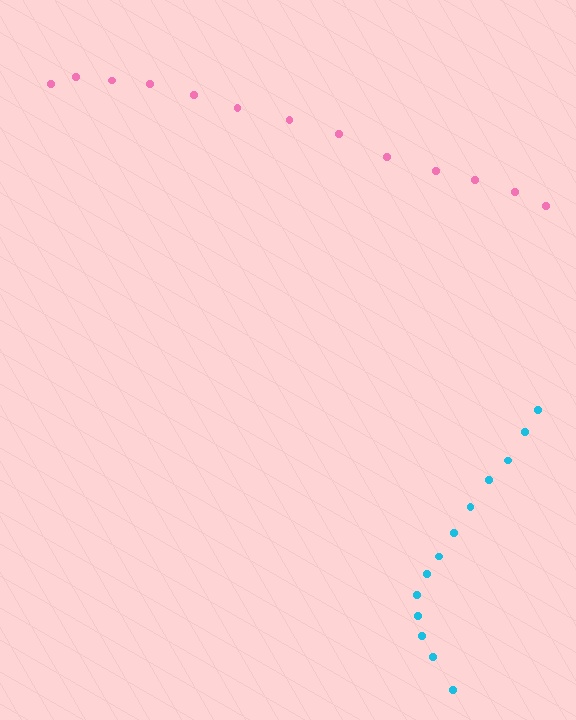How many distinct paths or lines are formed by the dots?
There are 2 distinct paths.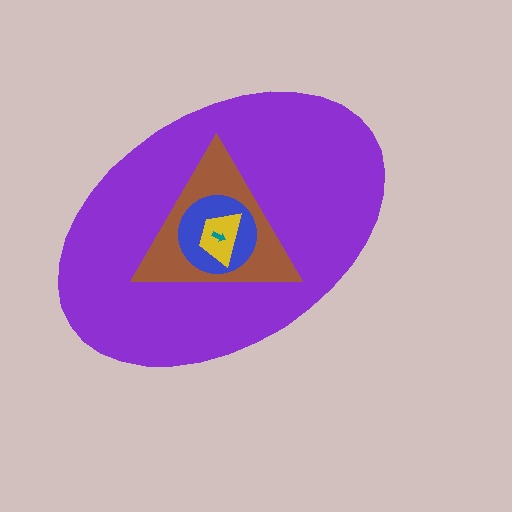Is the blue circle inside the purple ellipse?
Yes.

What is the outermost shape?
The purple ellipse.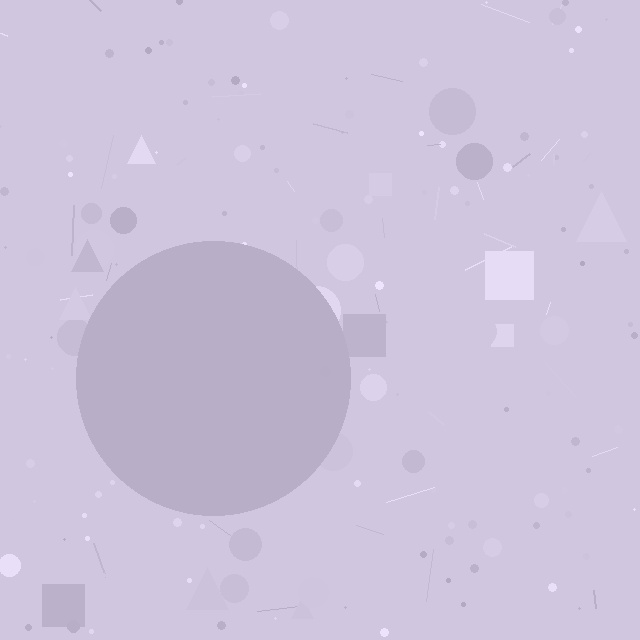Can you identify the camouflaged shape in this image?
The camouflaged shape is a circle.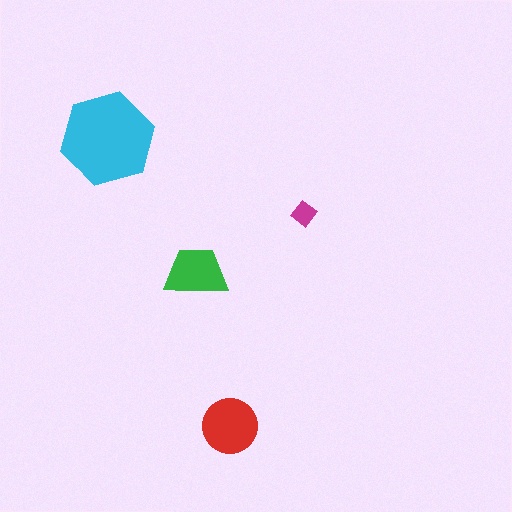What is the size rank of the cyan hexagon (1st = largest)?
1st.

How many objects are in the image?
There are 4 objects in the image.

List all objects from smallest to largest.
The magenta diamond, the green trapezoid, the red circle, the cyan hexagon.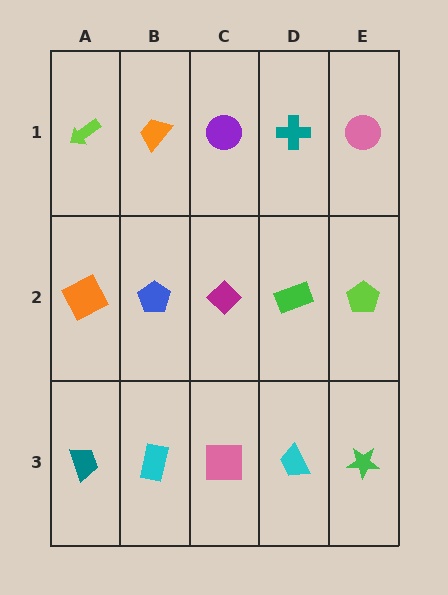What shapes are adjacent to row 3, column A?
An orange square (row 2, column A), a cyan rectangle (row 3, column B).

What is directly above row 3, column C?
A magenta diamond.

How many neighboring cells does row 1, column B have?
3.